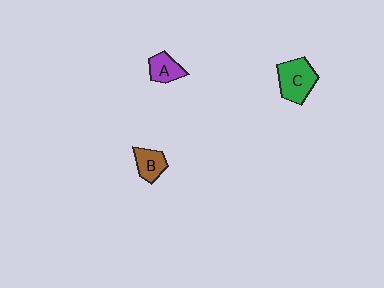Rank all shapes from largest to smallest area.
From largest to smallest: C (green), B (brown), A (purple).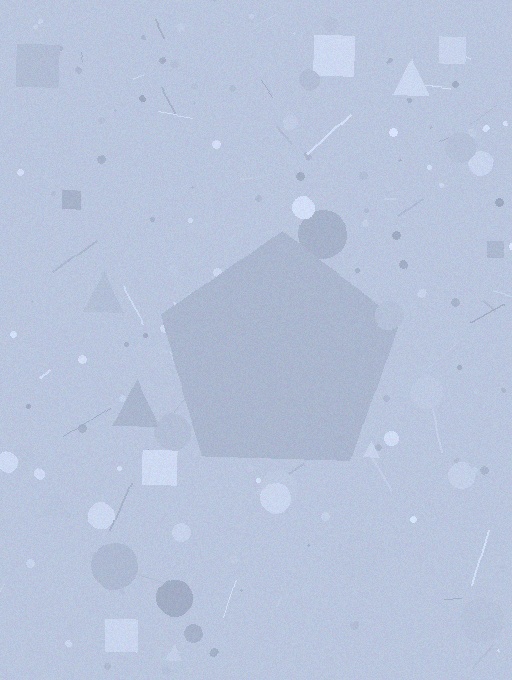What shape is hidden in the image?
A pentagon is hidden in the image.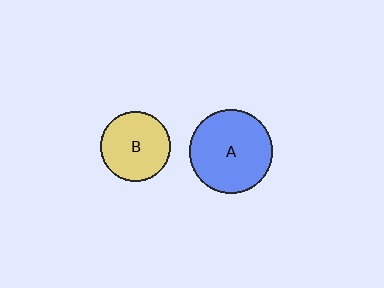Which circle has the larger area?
Circle A (blue).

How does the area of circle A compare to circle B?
Approximately 1.4 times.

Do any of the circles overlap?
No, none of the circles overlap.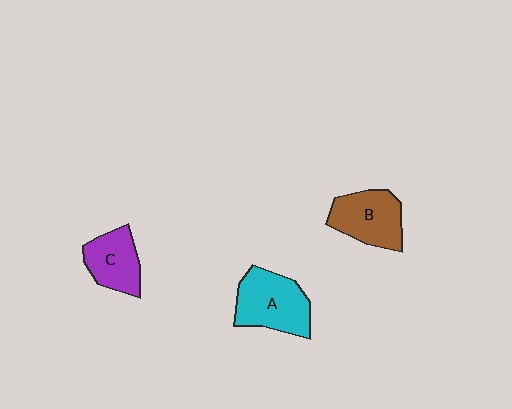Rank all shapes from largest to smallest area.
From largest to smallest: A (cyan), B (brown), C (purple).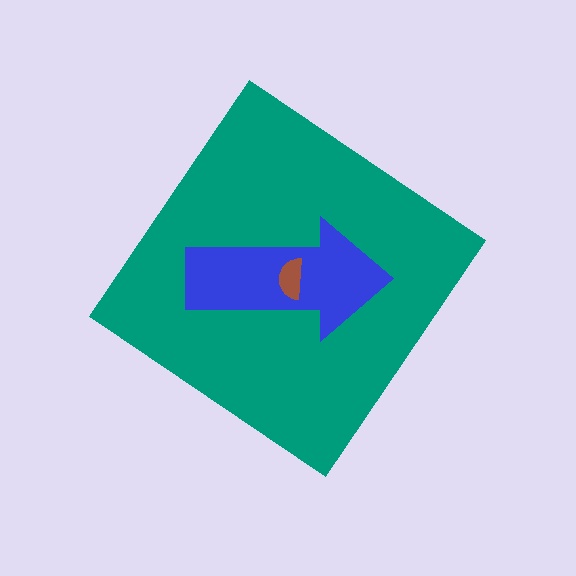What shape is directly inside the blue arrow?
The brown semicircle.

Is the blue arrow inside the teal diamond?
Yes.